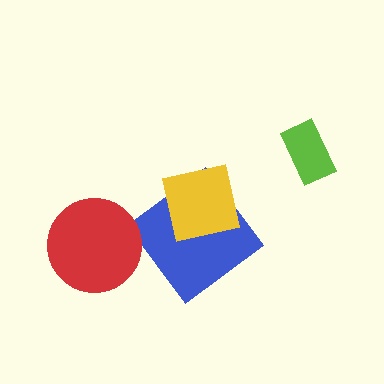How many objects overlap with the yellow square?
1 object overlaps with the yellow square.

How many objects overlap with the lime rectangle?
0 objects overlap with the lime rectangle.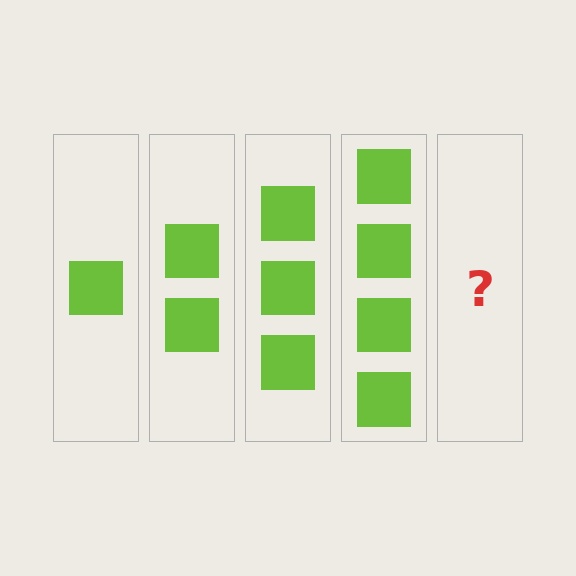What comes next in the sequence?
The next element should be 5 squares.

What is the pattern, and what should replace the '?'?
The pattern is that each step adds one more square. The '?' should be 5 squares.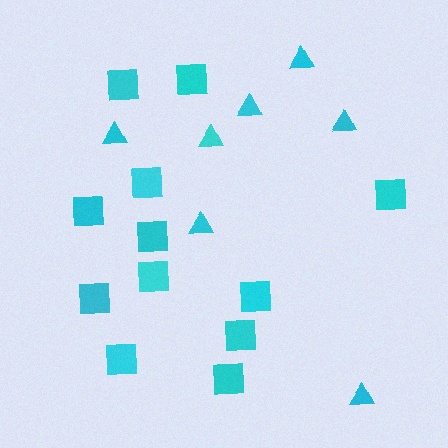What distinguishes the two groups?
There are 2 groups: one group of triangles (7) and one group of squares (12).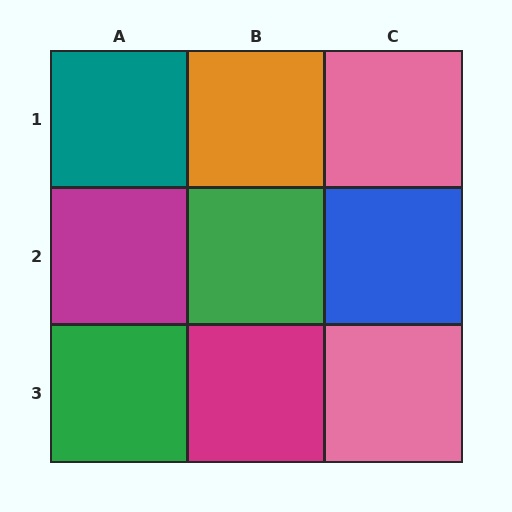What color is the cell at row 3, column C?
Pink.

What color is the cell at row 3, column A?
Green.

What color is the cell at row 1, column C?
Pink.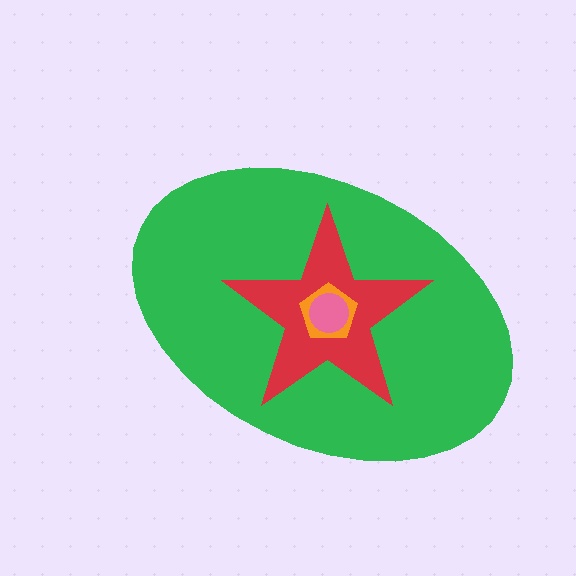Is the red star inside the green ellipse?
Yes.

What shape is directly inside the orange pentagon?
The pink circle.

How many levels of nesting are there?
4.